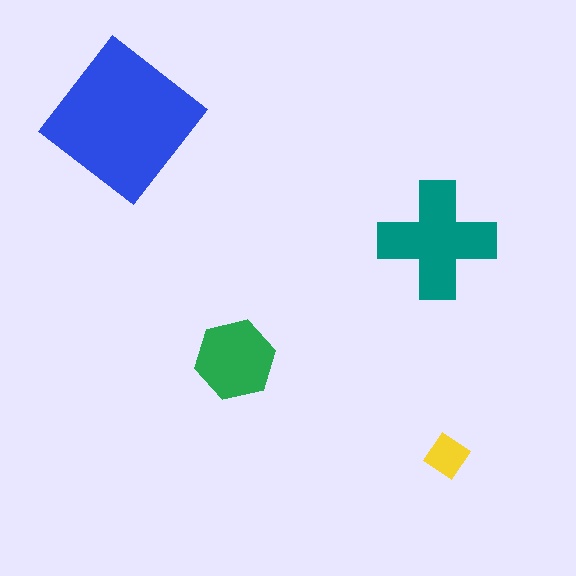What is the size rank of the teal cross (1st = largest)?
2nd.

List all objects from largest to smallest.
The blue diamond, the teal cross, the green hexagon, the yellow diamond.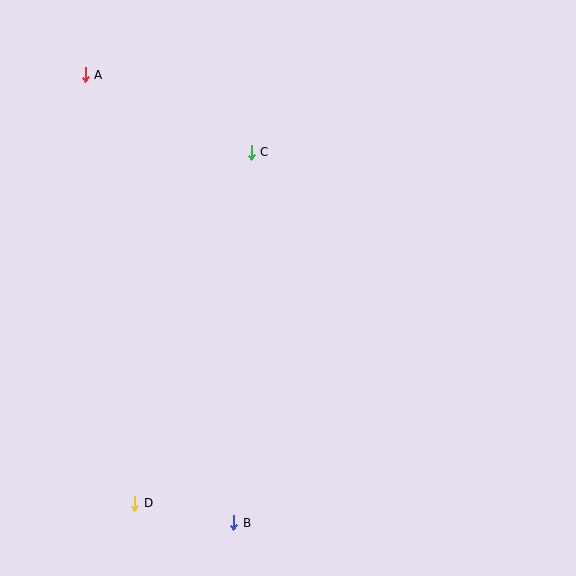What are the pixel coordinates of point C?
Point C is at (251, 152).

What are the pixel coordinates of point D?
Point D is at (135, 503).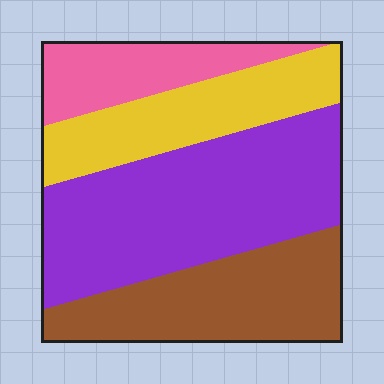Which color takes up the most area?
Purple, at roughly 40%.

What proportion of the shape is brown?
Brown takes up about one quarter (1/4) of the shape.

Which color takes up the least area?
Pink, at roughly 15%.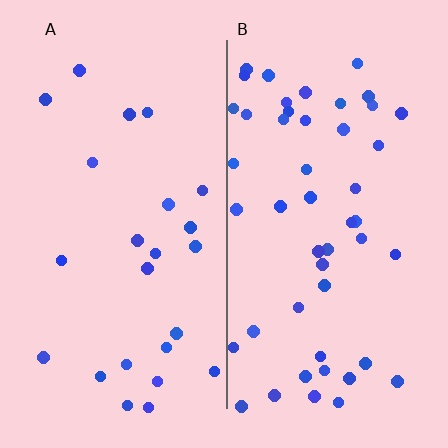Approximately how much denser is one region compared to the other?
Approximately 2.1× — region B over region A.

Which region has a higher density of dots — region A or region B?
B (the right).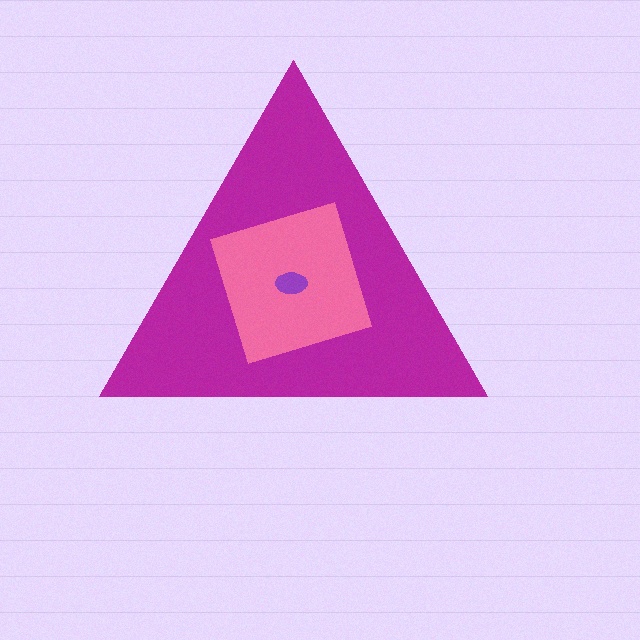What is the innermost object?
The purple ellipse.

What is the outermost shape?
The magenta triangle.